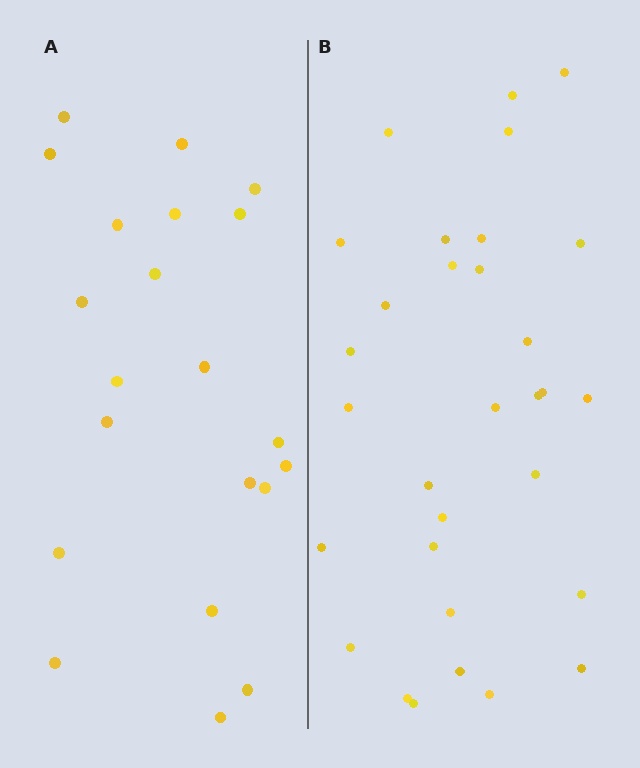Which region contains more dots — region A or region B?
Region B (the right region) has more dots.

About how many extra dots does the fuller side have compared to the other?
Region B has roughly 10 or so more dots than region A.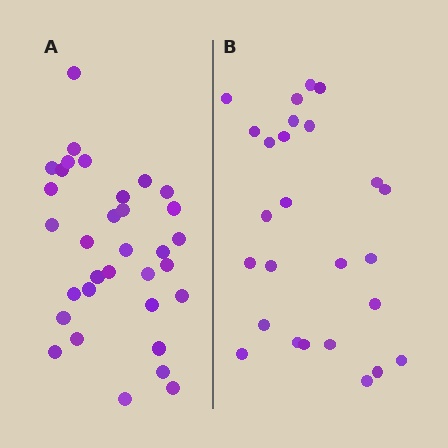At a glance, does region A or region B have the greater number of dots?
Region A (the left region) has more dots.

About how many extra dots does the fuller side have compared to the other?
Region A has roughly 8 or so more dots than region B.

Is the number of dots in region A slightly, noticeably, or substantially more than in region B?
Region A has noticeably more, but not dramatically so. The ratio is roughly 1.3 to 1.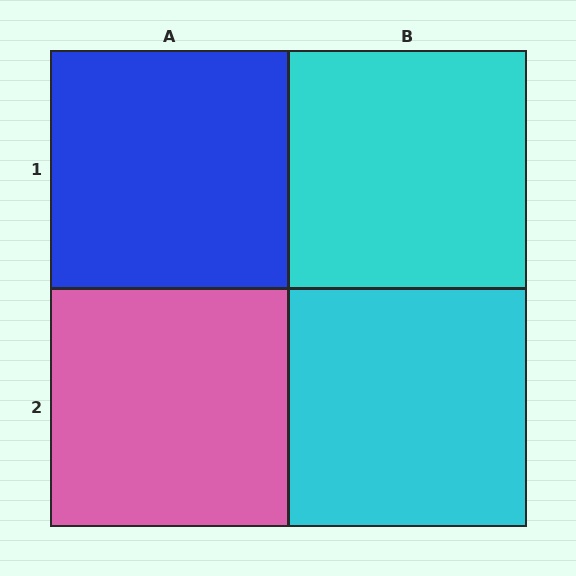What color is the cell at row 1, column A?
Blue.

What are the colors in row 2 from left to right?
Pink, cyan.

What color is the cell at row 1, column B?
Cyan.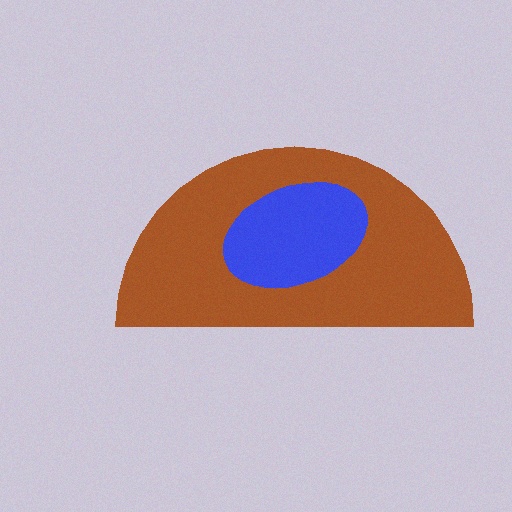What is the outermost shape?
The brown semicircle.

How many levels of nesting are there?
2.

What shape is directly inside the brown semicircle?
The blue ellipse.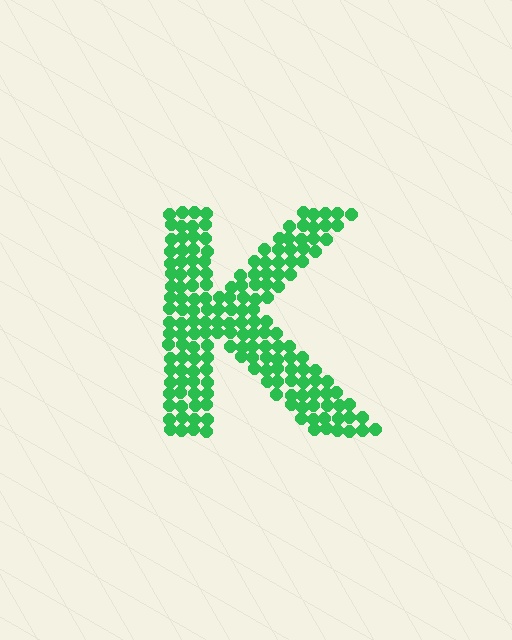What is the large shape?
The large shape is the letter K.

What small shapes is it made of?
It is made of small circles.